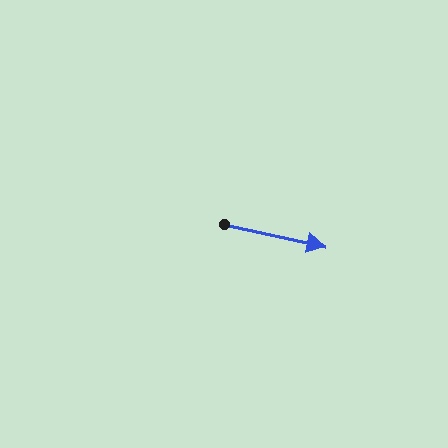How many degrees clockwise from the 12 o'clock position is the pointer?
Approximately 102 degrees.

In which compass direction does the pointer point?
East.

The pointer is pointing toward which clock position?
Roughly 3 o'clock.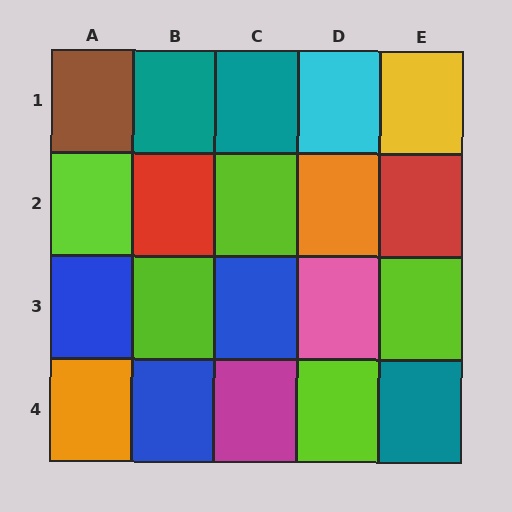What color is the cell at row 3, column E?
Lime.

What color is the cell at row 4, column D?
Lime.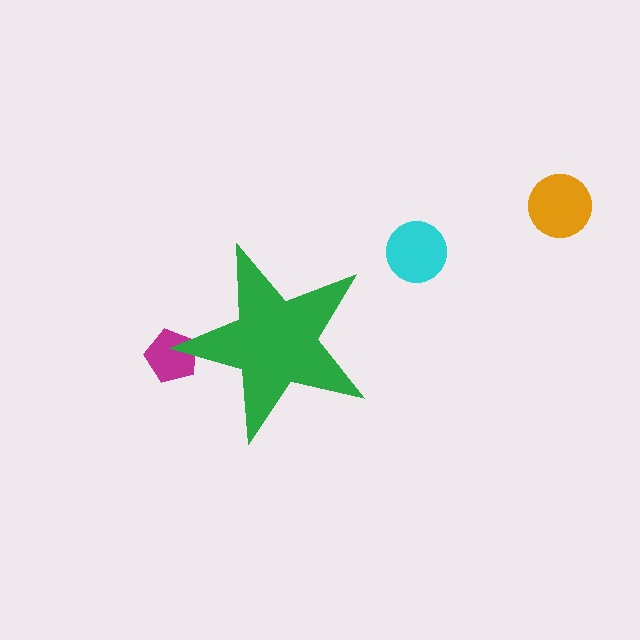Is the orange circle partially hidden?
No, the orange circle is fully visible.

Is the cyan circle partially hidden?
No, the cyan circle is fully visible.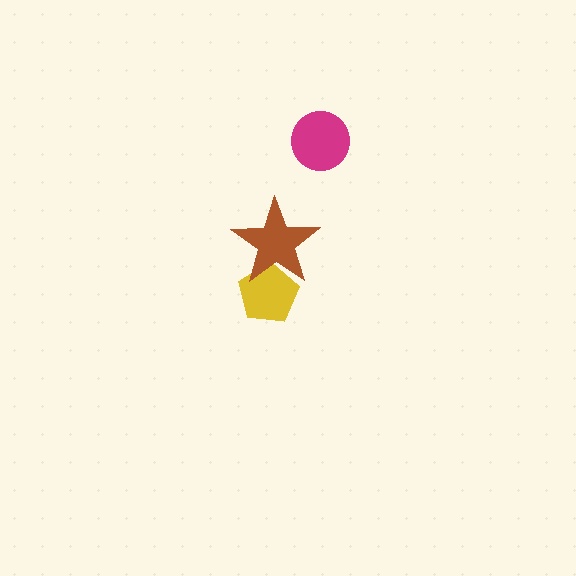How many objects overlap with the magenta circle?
0 objects overlap with the magenta circle.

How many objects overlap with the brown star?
1 object overlaps with the brown star.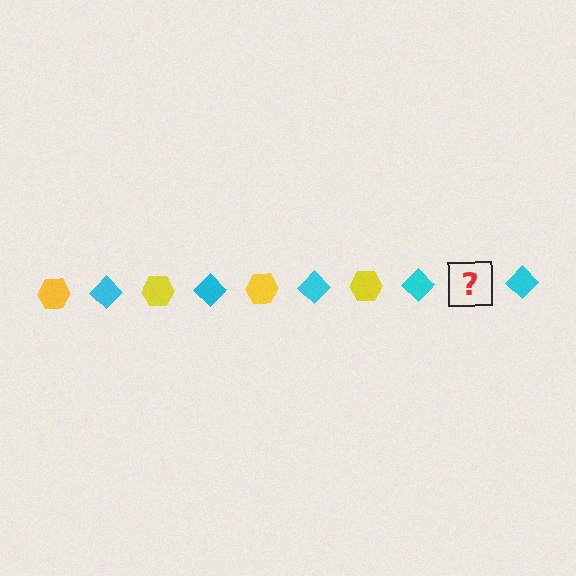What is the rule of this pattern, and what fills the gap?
The rule is that the pattern alternates between yellow hexagon and cyan diamond. The gap should be filled with a yellow hexagon.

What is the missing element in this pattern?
The missing element is a yellow hexagon.